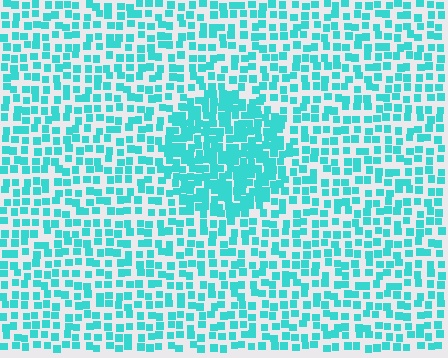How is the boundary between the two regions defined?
The boundary is defined by a change in element density (approximately 1.9x ratio). All elements are the same color, size, and shape.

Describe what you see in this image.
The image contains small cyan elements arranged at two different densities. A circle-shaped region is visible where the elements are more densely packed than the surrounding area.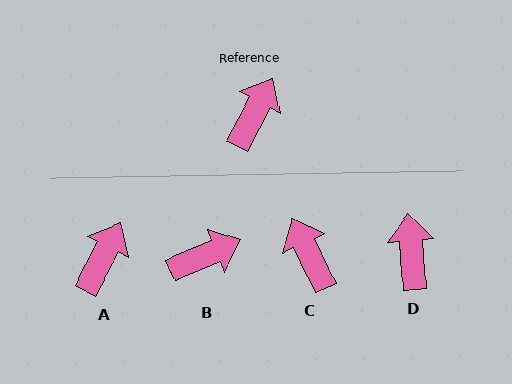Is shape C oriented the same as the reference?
No, it is off by about 53 degrees.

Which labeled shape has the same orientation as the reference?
A.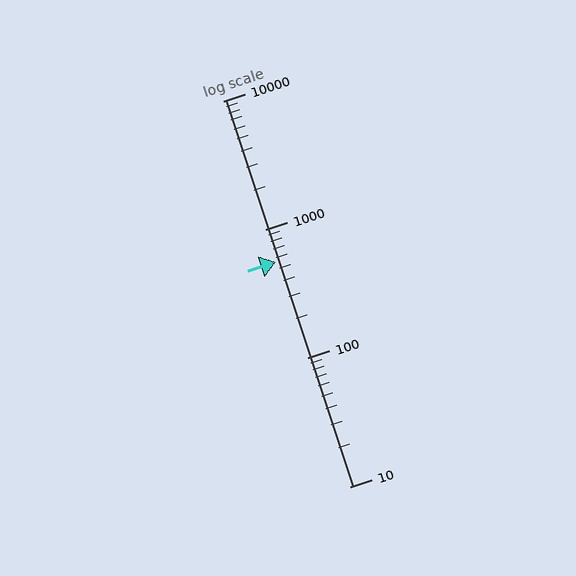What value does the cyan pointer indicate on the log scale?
The pointer indicates approximately 560.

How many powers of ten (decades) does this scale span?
The scale spans 3 decades, from 10 to 10000.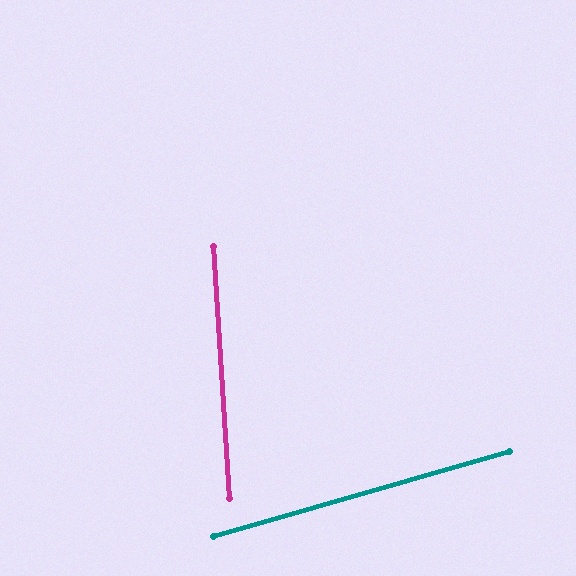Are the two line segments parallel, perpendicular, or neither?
Neither parallel nor perpendicular — they differ by about 78°.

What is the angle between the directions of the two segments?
Approximately 78 degrees.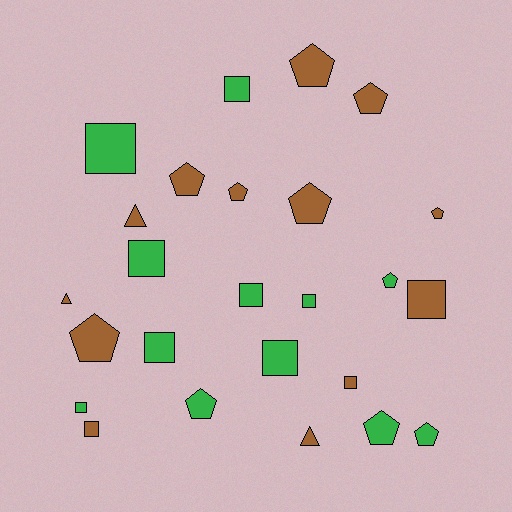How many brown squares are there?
There are 3 brown squares.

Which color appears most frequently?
Brown, with 13 objects.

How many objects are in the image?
There are 25 objects.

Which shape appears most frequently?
Square, with 11 objects.